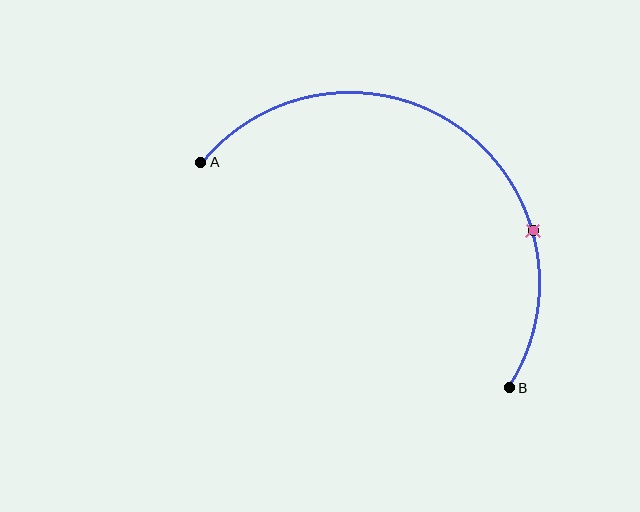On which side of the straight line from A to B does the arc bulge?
The arc bulges above and to the right of the straight line connecting A and B.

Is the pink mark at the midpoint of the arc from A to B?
No. The pink mark lies on the arc but is closer to endpoint B. The arc midpoint would be at the point on the curve equidistant along the arc from both A and B.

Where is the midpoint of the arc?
The arc midpoint is the point on the curve farthest from the straight line joining A and B. It sits above and to the right of that line.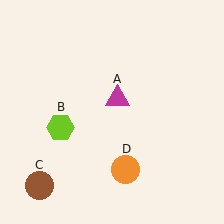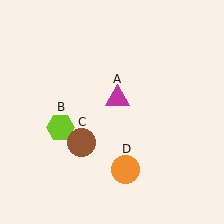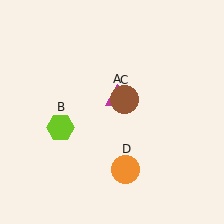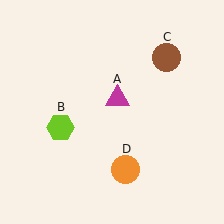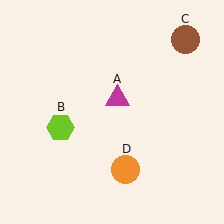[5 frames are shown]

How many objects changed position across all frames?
1 object changed position: brown circle (object C).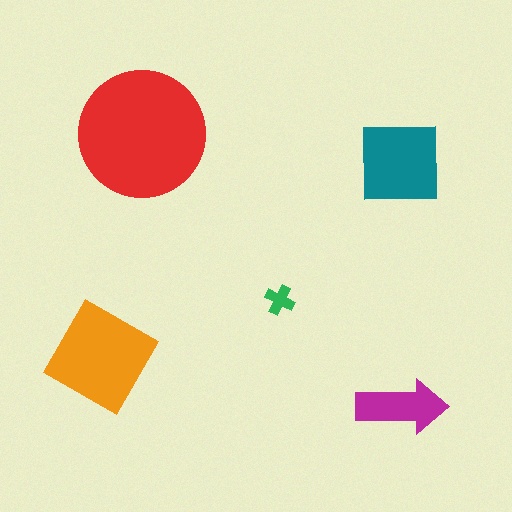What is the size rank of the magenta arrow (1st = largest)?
4th.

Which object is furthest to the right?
The magenta arrow is rightmost.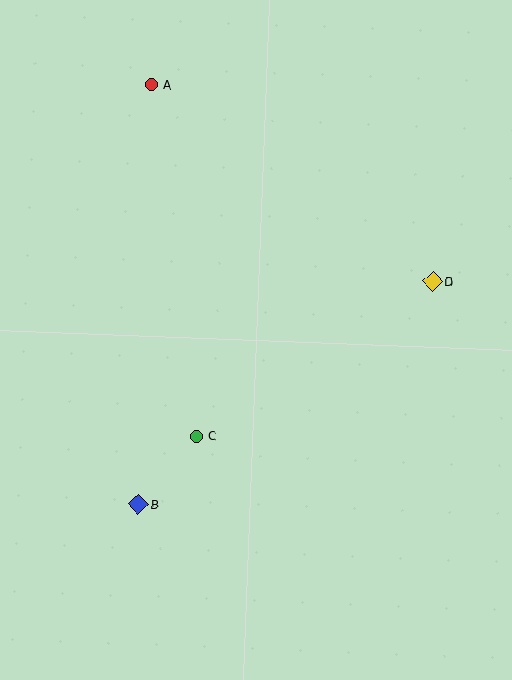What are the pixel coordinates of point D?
Point D is at (432, 281).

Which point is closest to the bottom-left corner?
Point B is closest to the bottom-left corner.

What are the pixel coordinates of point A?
Point A is at (151, 84).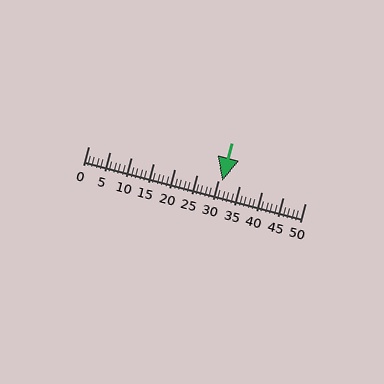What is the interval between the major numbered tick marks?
The major tick marks are spaced 5 units apart.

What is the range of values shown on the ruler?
The ruler shows values from 0 to 50.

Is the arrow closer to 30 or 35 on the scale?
The arrow is closer to 30.